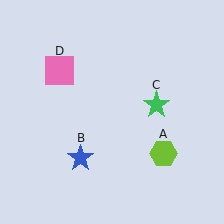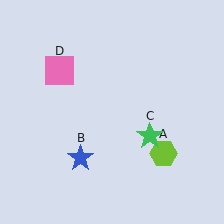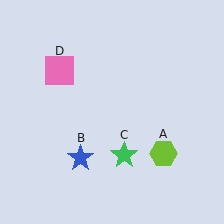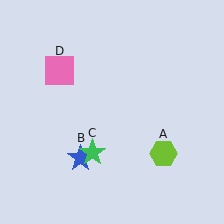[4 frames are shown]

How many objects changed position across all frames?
1 object changed position: green star (object C).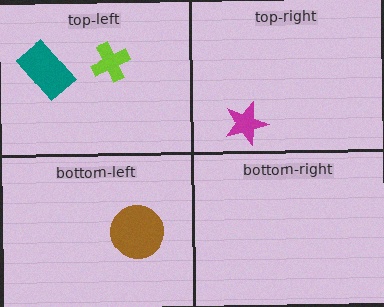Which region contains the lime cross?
The top-left region.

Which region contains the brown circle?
The bottom-left region.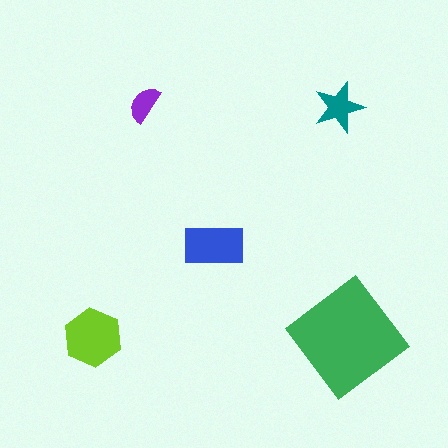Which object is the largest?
The green diamond.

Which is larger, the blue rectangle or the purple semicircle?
The blue rectangle.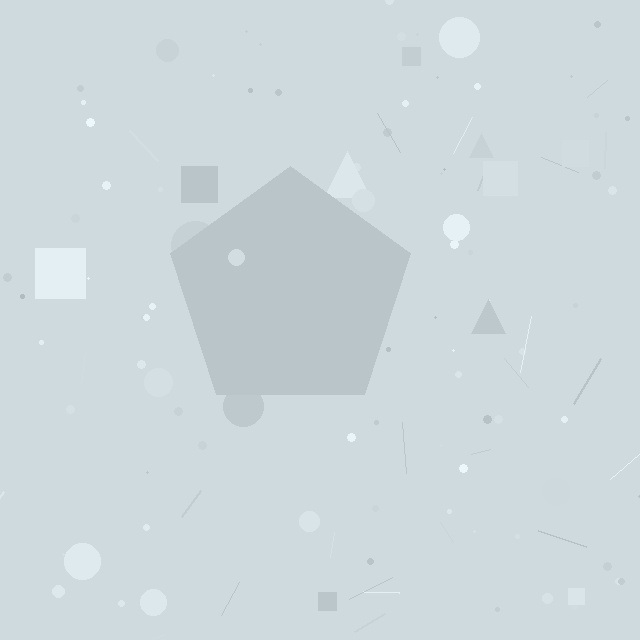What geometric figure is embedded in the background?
A pentagon is embedded in the background.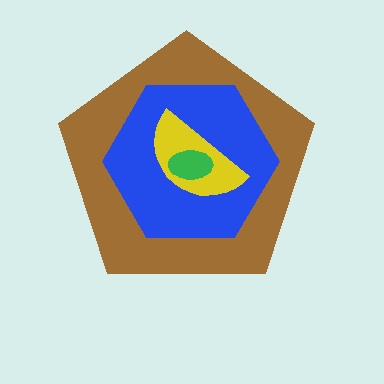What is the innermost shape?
The green ellipse.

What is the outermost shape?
The brown pentagon.